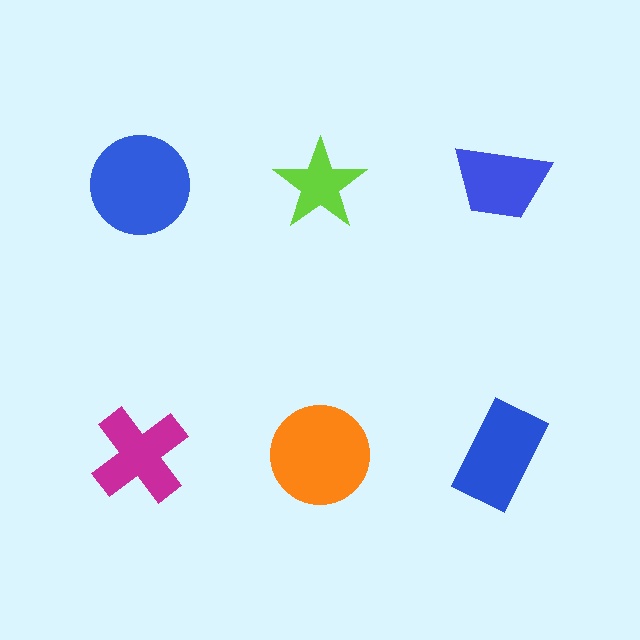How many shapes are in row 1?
3 shapes.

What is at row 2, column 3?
A blue rectangle.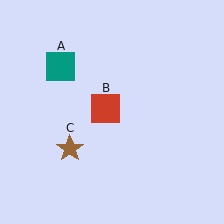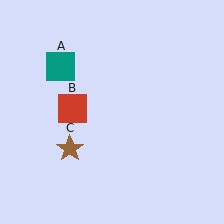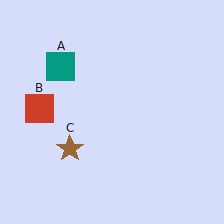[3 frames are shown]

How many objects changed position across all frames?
1 object changed position: red square (object B).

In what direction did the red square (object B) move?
The red square (object B) moved left.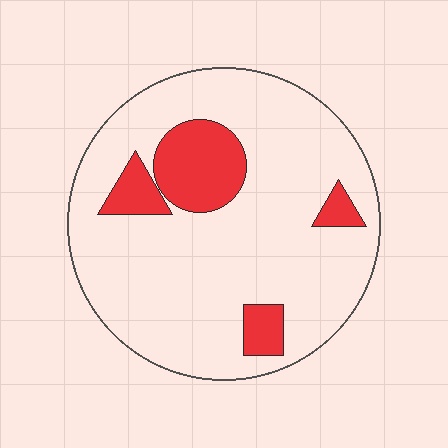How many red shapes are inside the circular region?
4.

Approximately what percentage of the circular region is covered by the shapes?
Approximately 15%.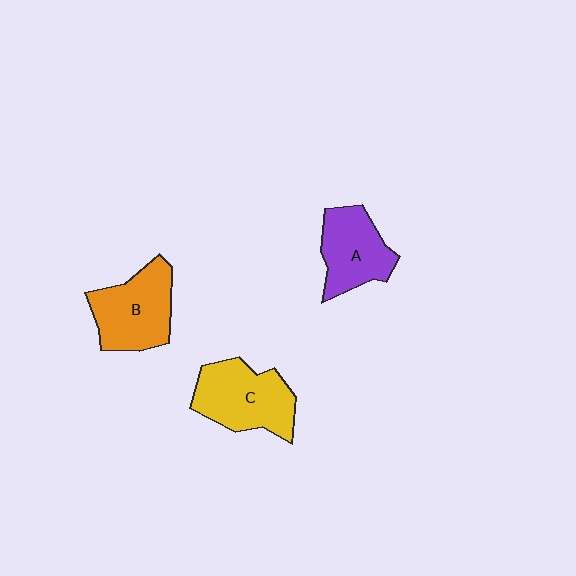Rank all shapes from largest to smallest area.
From largest to smallest: C (yellow), B (orange), A (purple).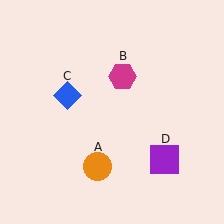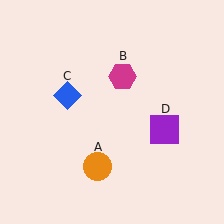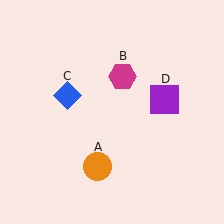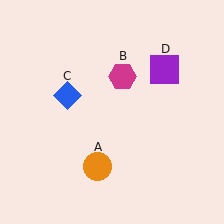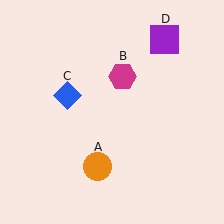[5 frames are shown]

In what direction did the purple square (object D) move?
The purple square (object D) moved up.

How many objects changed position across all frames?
1 object changed position: purple square (object D).